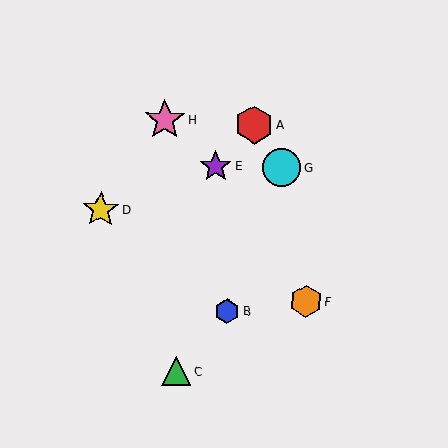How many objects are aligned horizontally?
2 objects (E, G) are aligned horizontally.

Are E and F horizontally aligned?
No, E is at y≈166 and F is at y≈301.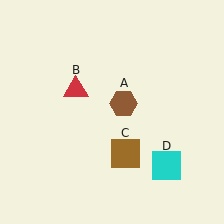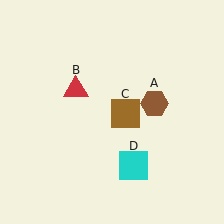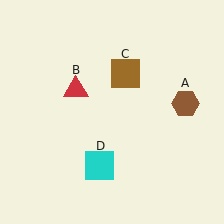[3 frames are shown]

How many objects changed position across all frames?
3 objects changed position: brown hexagon (object A), brown square (object C), cyan square (object D).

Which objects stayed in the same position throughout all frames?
Red triangle (object B) remained stationary.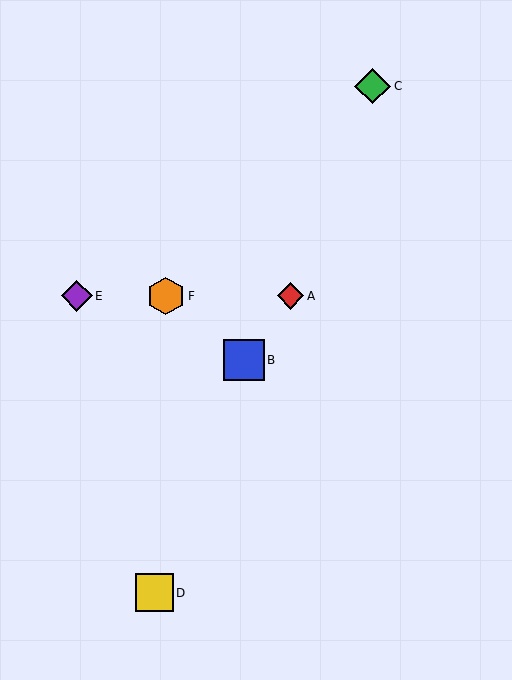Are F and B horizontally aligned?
No, F is at y≈296 and B is at y≈360.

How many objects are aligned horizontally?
3 objects (A, E, F) are aligned horizontally.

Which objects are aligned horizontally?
Objects A, E, F are aligned horizontally.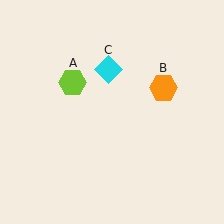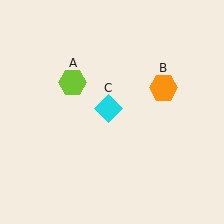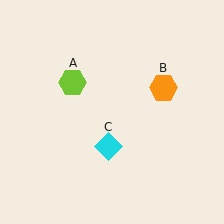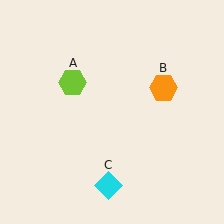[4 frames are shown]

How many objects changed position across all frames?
1 object changed position: cyan diamond (object C).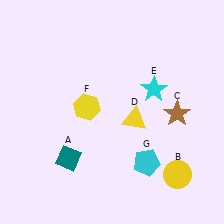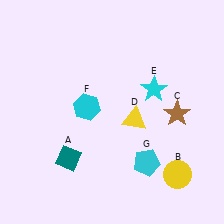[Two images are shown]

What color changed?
The hexagon (F) changed from yellow in Image 1 to cyan in Image 2.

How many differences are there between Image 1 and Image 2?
There is 1 difference between the two images.